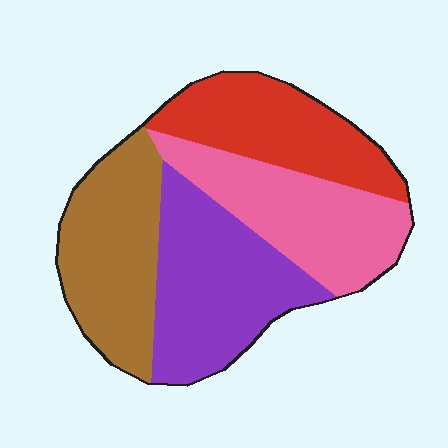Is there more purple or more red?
Purple.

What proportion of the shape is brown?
Brown takes up between a quarter and a half of the shape.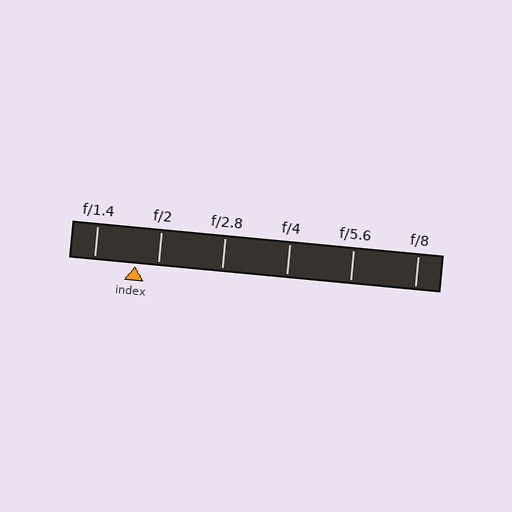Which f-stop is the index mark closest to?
The index mark is closest to f/2.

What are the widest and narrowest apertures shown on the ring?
The widest aperture shown is f/1.4 and the narrowest is f/8.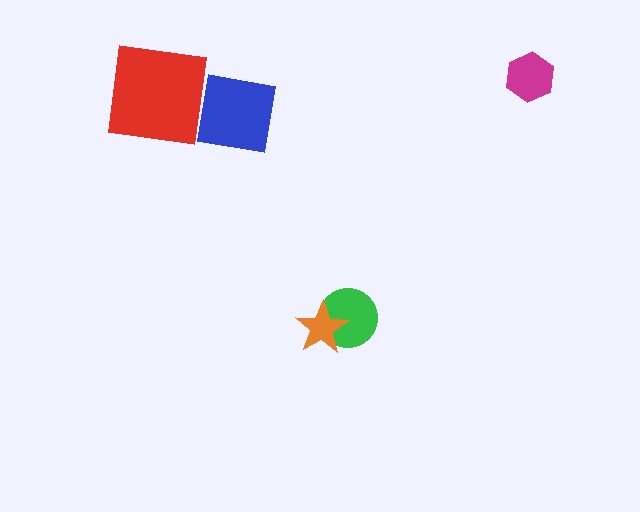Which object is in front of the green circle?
The orange star is in front of the green circle.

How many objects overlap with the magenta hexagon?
0 objects overlap with the magenta hexagon.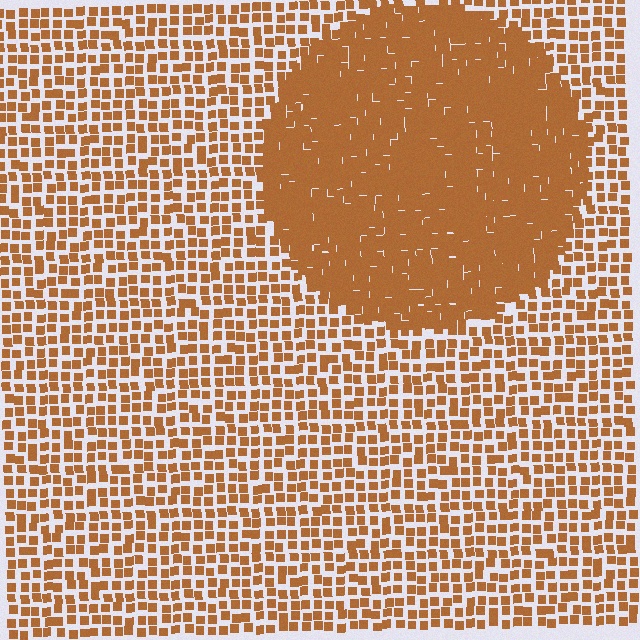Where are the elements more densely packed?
The elements are more densely packed inside the circle boundary.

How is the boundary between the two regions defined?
The boundary is defined by a change in element density (approximately 2.2x ratio). All elements are the same color, size, and shape.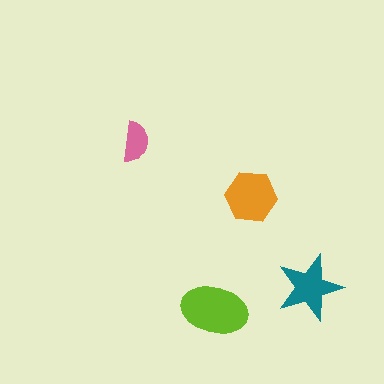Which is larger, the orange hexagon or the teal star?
The orange hexagon.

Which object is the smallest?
The pink semicircle.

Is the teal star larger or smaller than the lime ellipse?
Smaller.